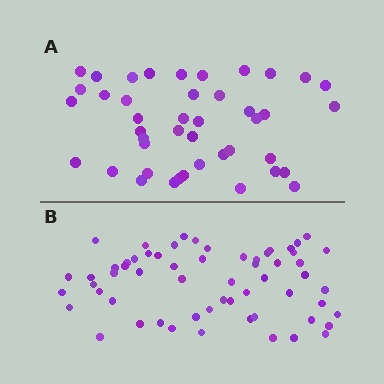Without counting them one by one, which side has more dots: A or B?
Region B (the bottom region) has more dots.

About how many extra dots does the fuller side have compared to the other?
Region B has approximately 15 more dots than region A.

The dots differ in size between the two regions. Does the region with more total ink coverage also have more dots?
No. Region A has more total ink coverage because its dots are larger, but region B actually contains more individual dots. Total area can be misleading — the number of items is what matters here.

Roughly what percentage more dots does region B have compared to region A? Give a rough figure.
About 40% more.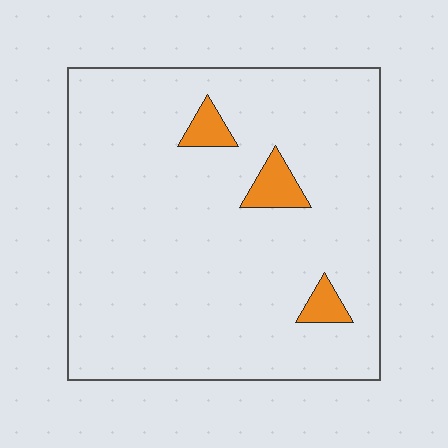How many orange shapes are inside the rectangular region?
3.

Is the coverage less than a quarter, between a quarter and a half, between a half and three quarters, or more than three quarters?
Less than a quarter.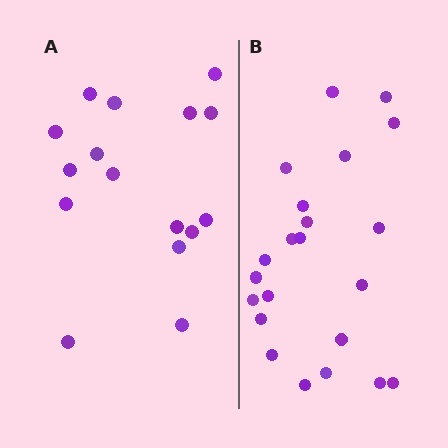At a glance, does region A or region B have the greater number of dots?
Region B (the right region) has more dots.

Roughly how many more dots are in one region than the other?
Region B has about 6 more dots than region A.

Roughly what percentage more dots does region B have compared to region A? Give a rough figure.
About 40% more.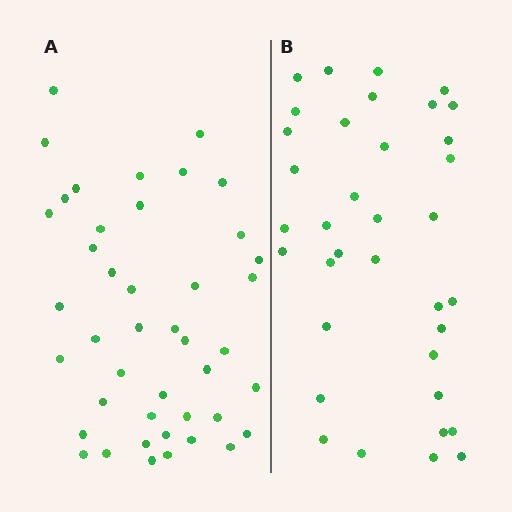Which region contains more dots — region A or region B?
Region A (the left region) has more dots.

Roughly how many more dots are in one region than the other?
Region A has roughly 8 or so more dots than region B.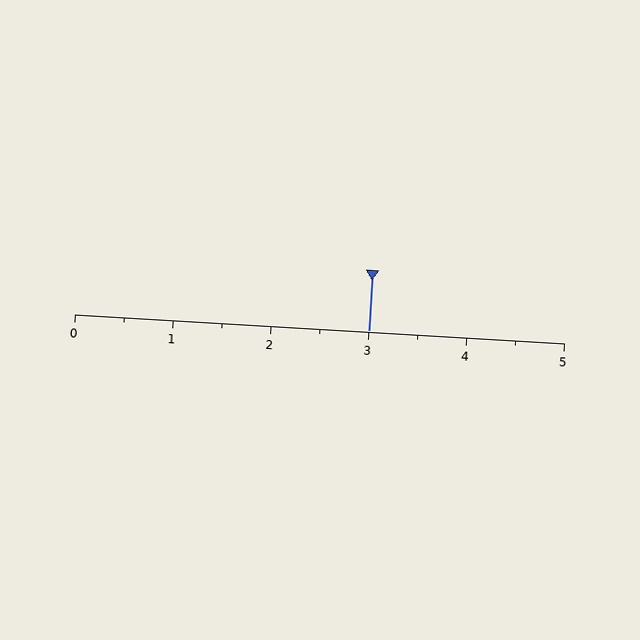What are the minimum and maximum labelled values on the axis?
The axis runs from 0 to 5.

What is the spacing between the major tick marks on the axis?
The major ticks are spaced 1 apart.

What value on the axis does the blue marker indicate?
The marker indicates approximately 3.